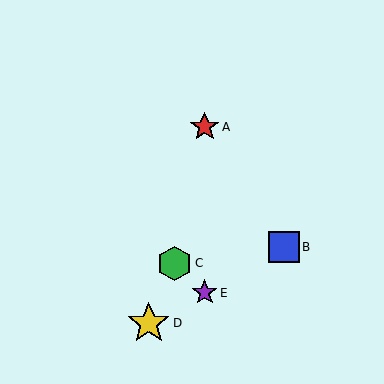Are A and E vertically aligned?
Yes, both are at x≈205.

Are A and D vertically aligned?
No, A is at x≈205 and D is at x≈149.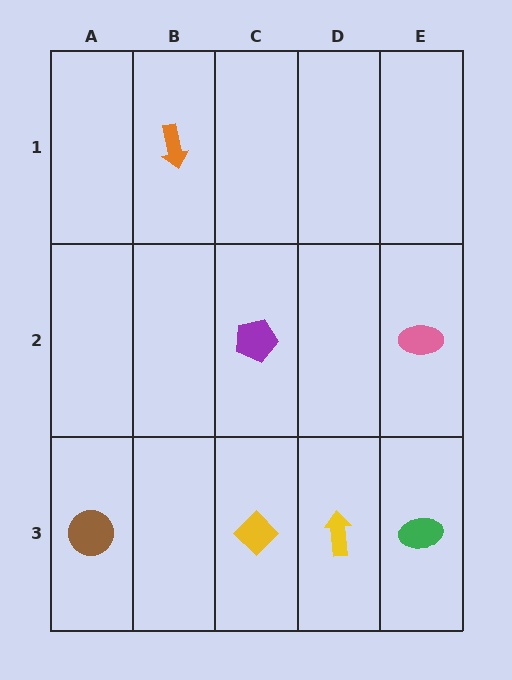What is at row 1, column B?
An orange arrow.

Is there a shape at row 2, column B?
No, that cell is empty.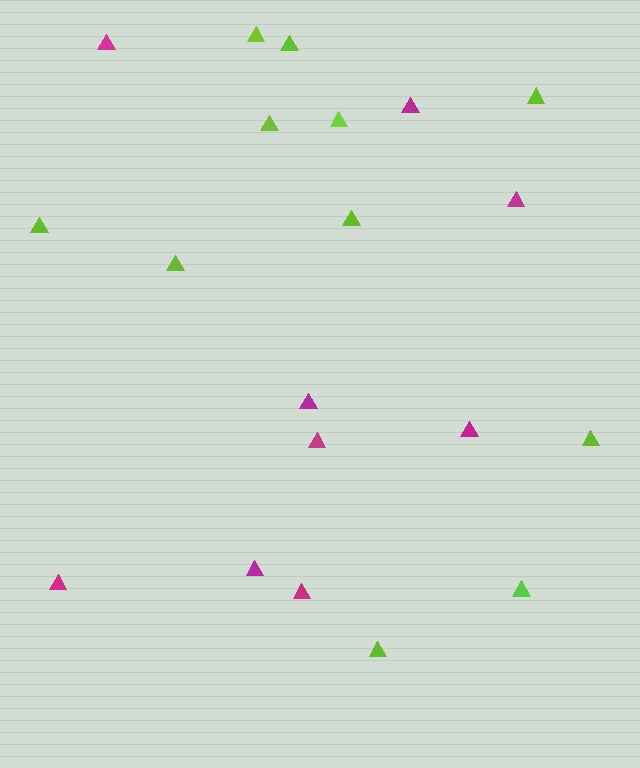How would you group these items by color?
There are 2 groups: one group of lime triangles (11) and one group of magenta triangles (9).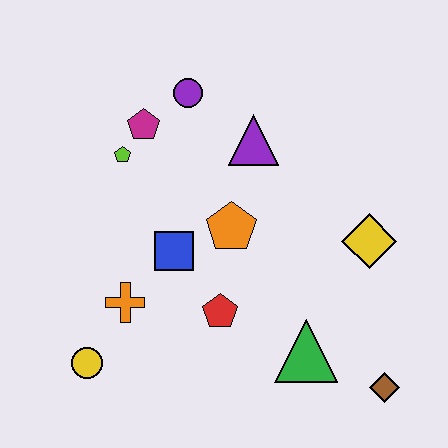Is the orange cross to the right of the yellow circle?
Yes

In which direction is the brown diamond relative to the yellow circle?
The brown diamond is to the right of the yellow circle.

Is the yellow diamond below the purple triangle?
Yes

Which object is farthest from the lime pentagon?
The brown diamond is farthest from the lime pentagon.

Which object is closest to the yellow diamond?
The green triangle is closest to the yellow diamond.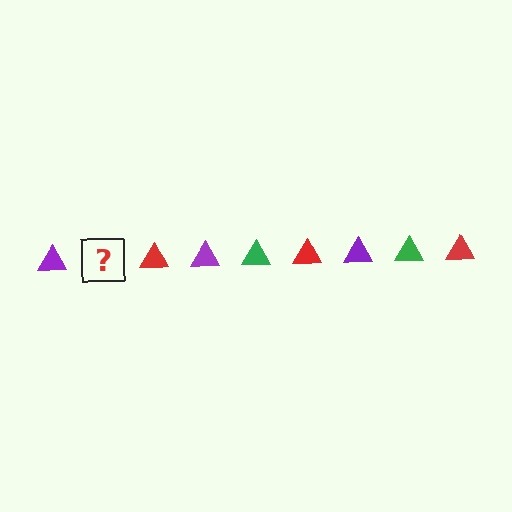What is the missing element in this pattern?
The missing element is a green triangle.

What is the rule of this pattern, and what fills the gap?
The rule is that the pattern cycles through purple, green, red triangles. The gap should be filled with a green triangle.